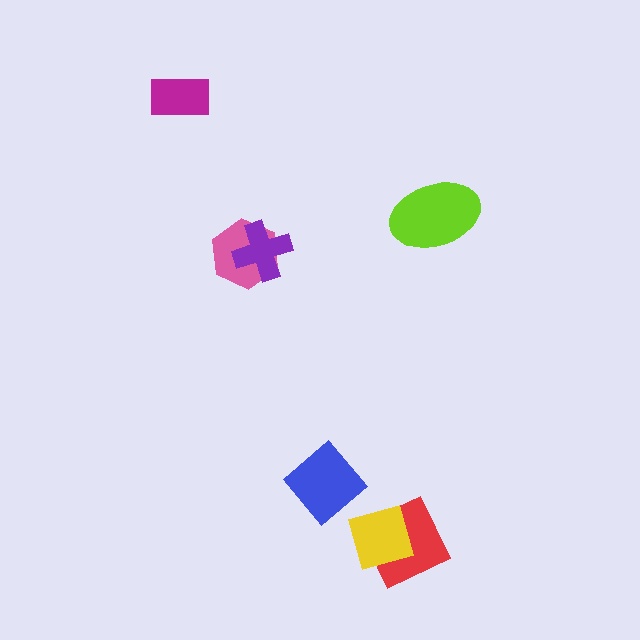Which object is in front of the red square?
The yellow square is in front of the red square.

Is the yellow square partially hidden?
No, no other shape covers it.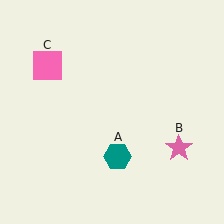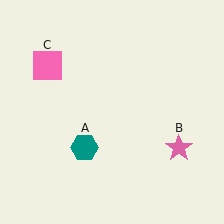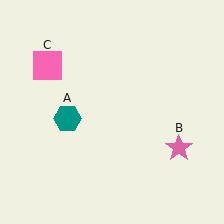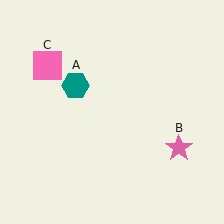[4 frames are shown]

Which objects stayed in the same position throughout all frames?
Pink star (object B) and pink square (object C) remained stationary.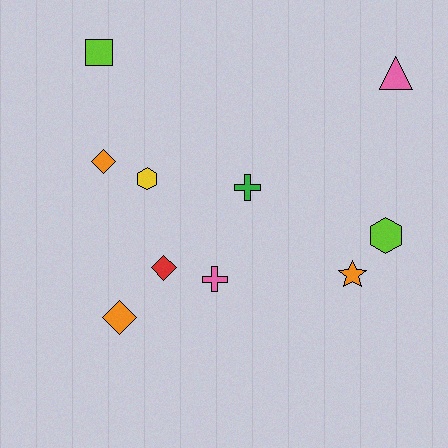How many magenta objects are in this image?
There are no magenta objects.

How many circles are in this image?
There are no circles.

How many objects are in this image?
There are 10 objects.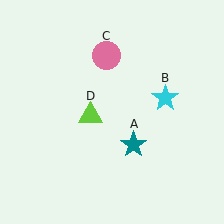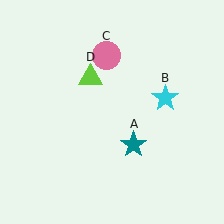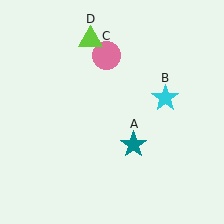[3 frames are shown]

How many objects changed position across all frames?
1 object changed position: lime triangle (object D).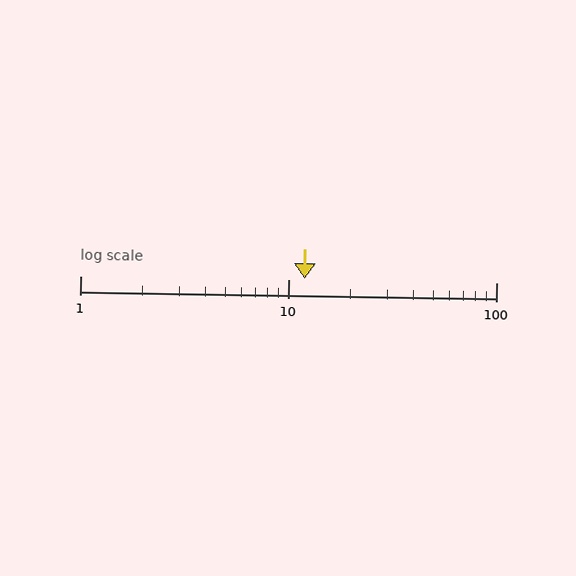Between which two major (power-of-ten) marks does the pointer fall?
The pointer is between 10 and 100.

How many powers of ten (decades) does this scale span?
The scale spans 2 decades, from 1 to 100.